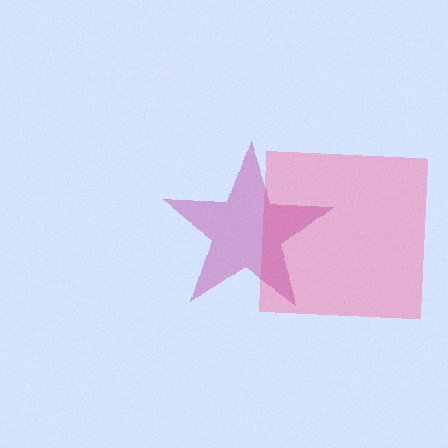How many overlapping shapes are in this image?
There are 2 overlapping shapes in the image.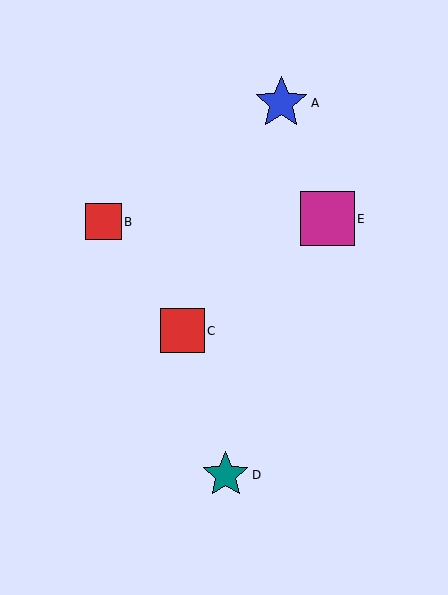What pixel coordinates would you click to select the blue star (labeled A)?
Click at (281, 103) to select the blue star A.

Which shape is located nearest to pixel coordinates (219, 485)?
The teal star (labeled D) at (226, 475) is nearest to that location.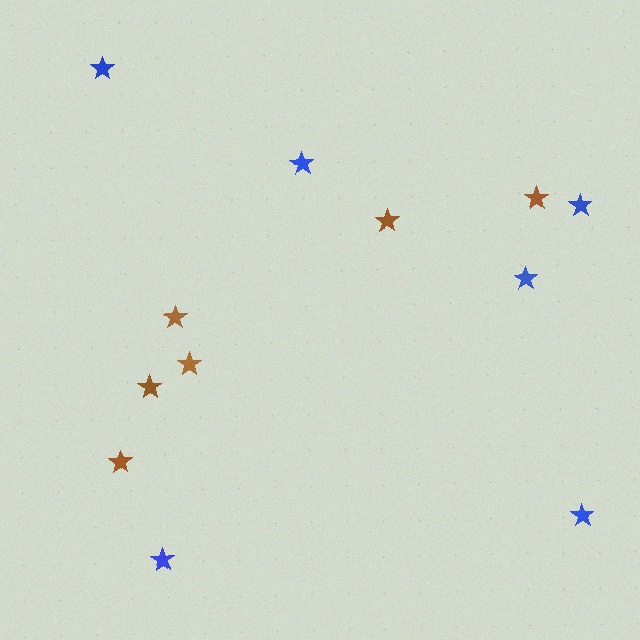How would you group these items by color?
There are 2 groups: one group of blue stars (6) and one group of brown stars (6).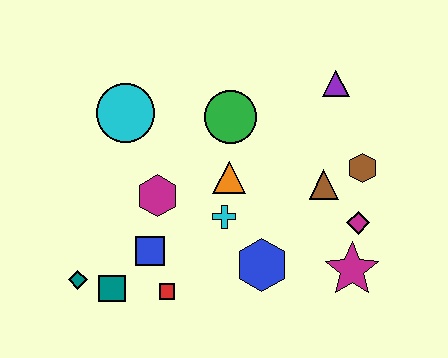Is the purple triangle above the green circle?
Yes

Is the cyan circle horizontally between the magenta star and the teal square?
Yes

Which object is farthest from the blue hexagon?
The cyan circle is farthest from the blue hexagon.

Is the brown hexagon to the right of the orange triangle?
Yes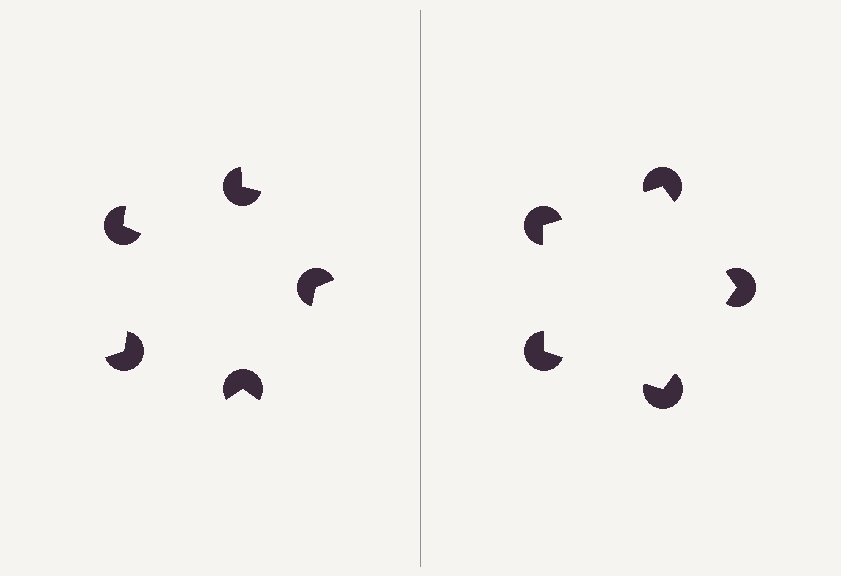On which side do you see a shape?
An illusory pentagon appears on the right side. On the left side the wedge cuts are rotated, so no coherent shape forms.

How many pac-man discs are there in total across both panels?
10 — 5 on each side.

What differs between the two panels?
The pac-man discs are positioned identically on both sides; only the wedge orientations differ. On the right they align to a pentagon; on the left they are misaligned.